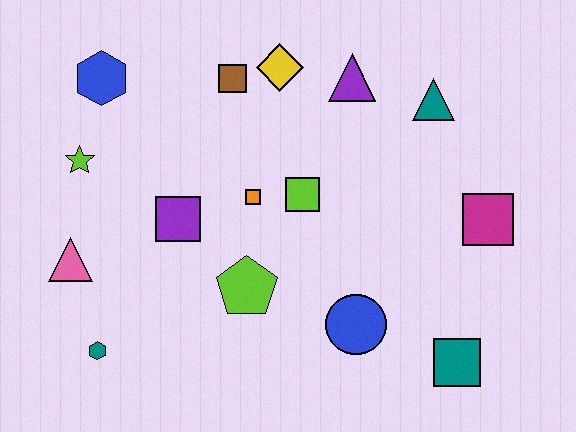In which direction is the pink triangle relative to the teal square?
The pink triangle is to the left of the teal square.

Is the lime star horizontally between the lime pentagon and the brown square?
No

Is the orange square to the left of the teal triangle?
Yes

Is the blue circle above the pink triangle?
No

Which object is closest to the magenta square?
The teal triangle is closest to the magenta square.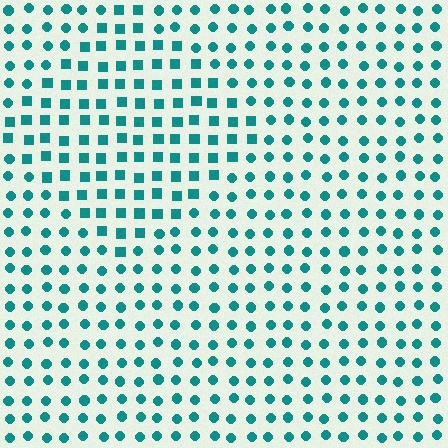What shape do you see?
I see a diamond.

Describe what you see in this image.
The image is filled with small teal elements arranged in a uniform grid. A diamond-shaped region contains squares, while the surrounding area contains circles. The boundary is defined purely by the change in element shape.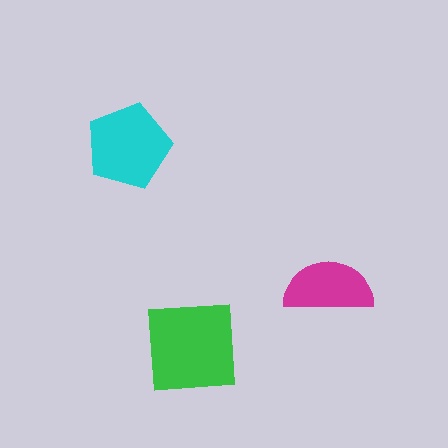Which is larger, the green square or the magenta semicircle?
The green square.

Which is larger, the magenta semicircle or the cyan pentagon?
The cyan pentagon.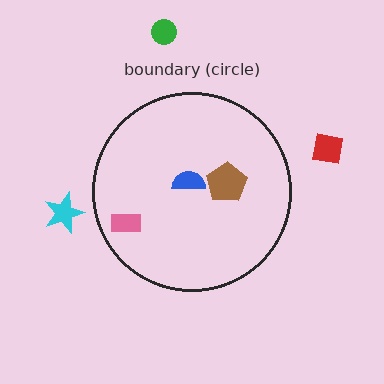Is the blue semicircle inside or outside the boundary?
Inside.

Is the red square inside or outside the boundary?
Outside.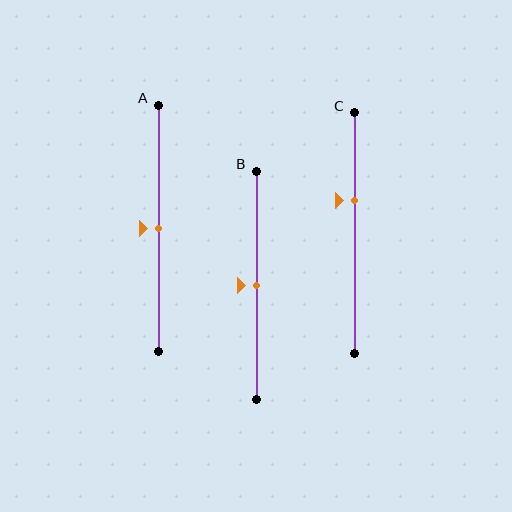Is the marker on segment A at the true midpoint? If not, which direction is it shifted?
Yes, the marker on segment A is at the true midpoint.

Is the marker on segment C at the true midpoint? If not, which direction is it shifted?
No, the marker on segment C is shifted upward by about 14% of the segment length.